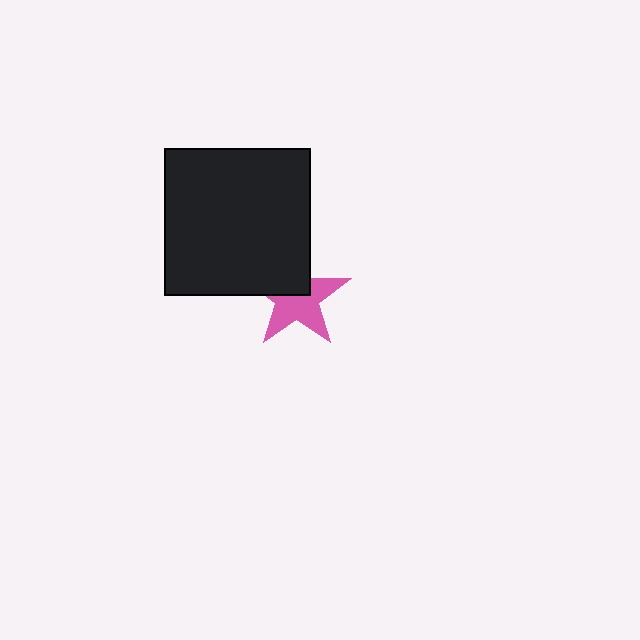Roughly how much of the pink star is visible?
About half of it is visible (roughly 60%).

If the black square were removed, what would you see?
You would see the complete pink star.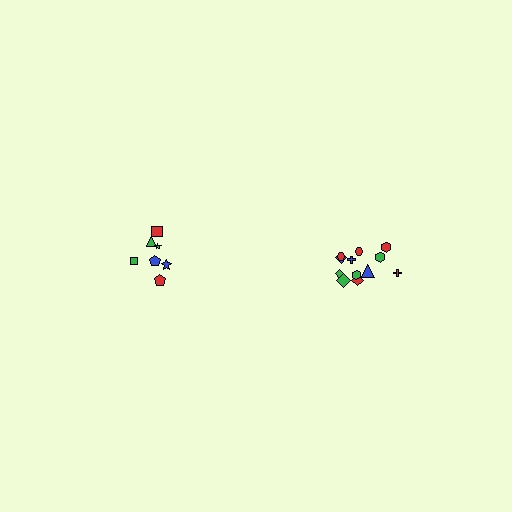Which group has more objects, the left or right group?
The right group.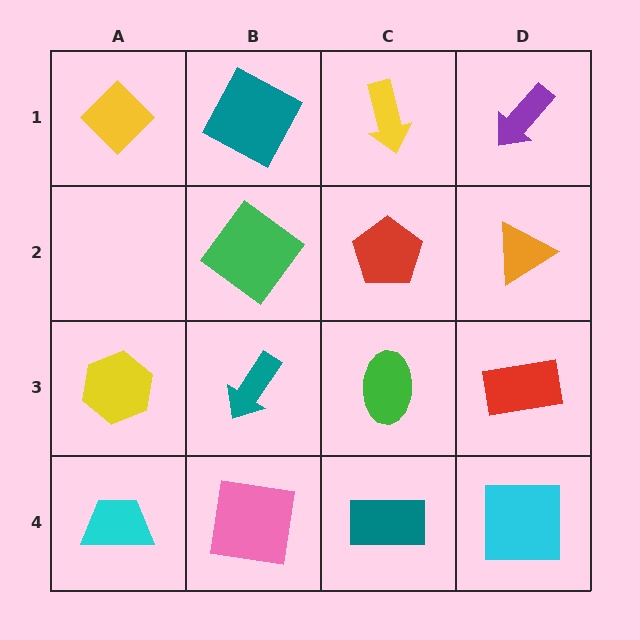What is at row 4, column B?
A pink square.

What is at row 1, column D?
A purple arrow.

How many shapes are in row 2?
3 shapes.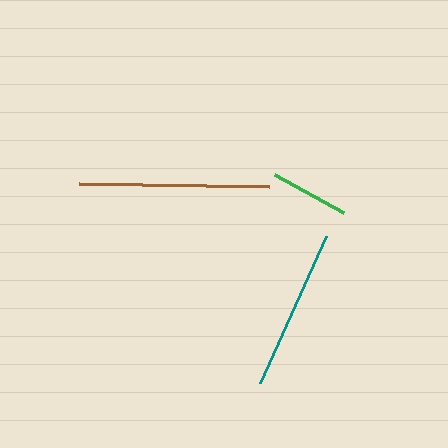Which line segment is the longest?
The brown line is the longest at approximately 190 pixels.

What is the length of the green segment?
The green segment is approximately 79 pixels long.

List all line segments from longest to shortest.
From longest to shortest: brown, teal, green.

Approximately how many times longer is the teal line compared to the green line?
The teal line is approximately 2.0 times the length of the green line.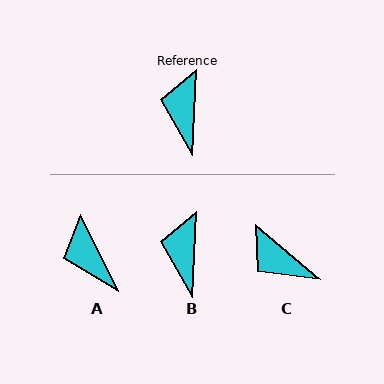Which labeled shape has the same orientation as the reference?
B.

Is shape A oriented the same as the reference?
No, it is off by about 29 degrees.